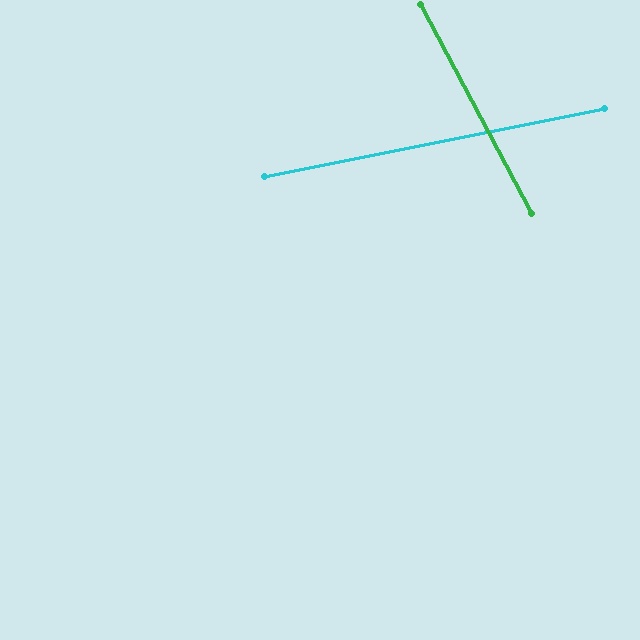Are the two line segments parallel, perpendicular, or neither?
Neither parallel nor perpendicular — they differ by about 73°.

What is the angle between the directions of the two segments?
Approximately 73 degrees.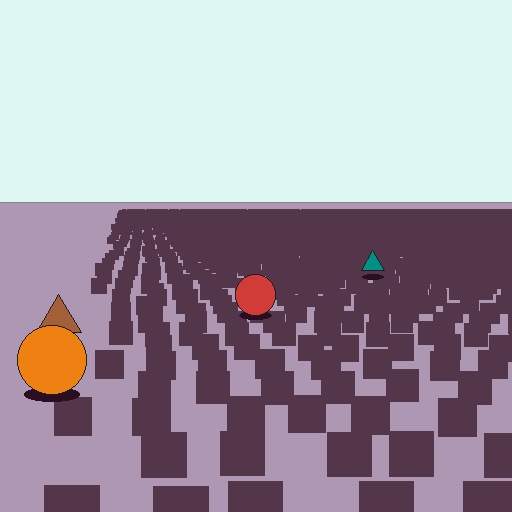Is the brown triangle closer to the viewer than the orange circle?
No. The orange circle is closer — you can tell from the texture gradient: the ground texture is coarser near it.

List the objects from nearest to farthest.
From nearest to farthest: the orange circle, the brown triangle, the red circle, the teal triangle.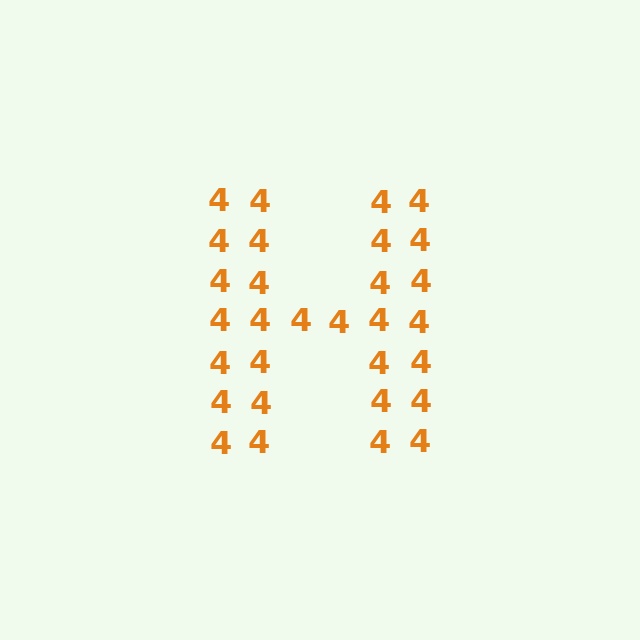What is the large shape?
The large shape is the letter H.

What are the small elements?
The small elements are digit 4's.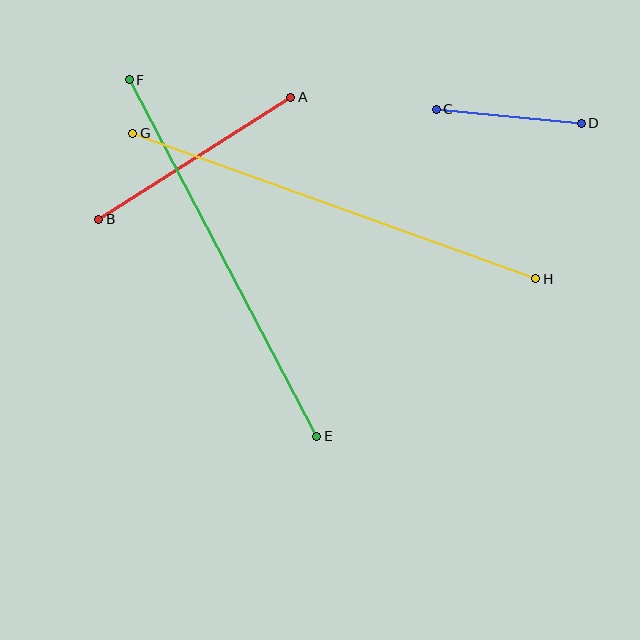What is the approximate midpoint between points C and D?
The midpoint is at approximately (509, 116) pixels.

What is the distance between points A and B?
The distance is approximately 228 pixels.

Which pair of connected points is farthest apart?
Points G and H are farthest apart.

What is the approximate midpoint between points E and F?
The midpoint is at approximately (223, 258) pixels.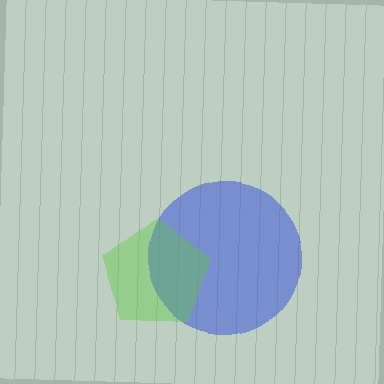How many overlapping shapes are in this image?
There are 2 overlapping shapes in the image.